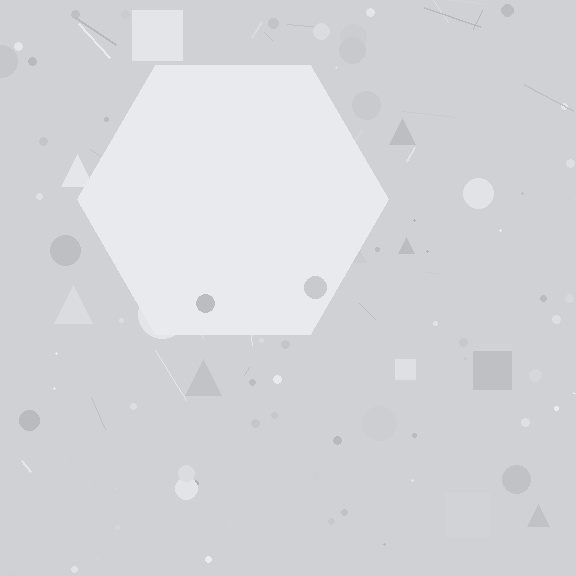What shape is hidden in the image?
A hexagon is hidden in the image.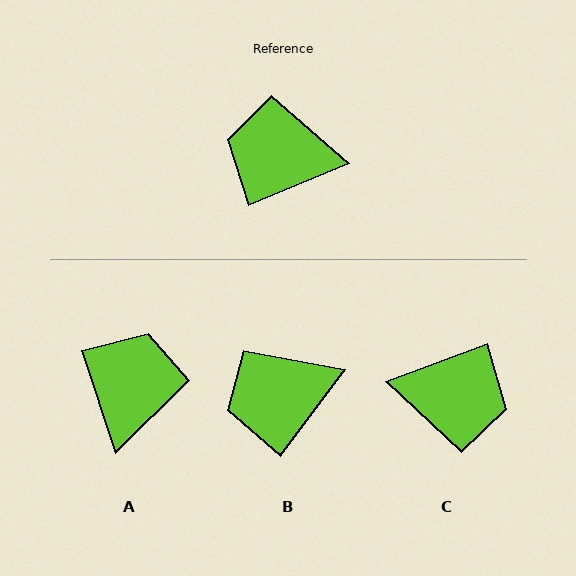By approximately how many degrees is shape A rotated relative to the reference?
Approximately 94 degrees clockwise.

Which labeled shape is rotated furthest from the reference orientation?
C, about 178 degrees away.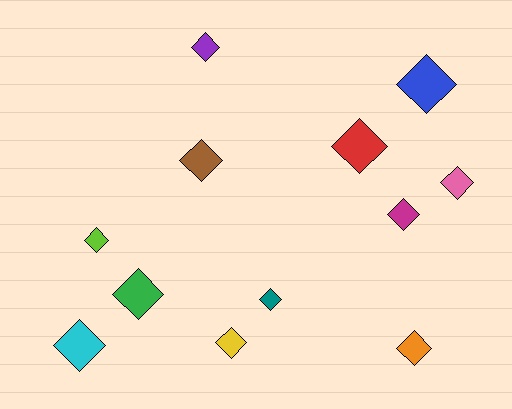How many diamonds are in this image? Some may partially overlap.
There are 12 diamonds.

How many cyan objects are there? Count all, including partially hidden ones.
There is 1 cyan object.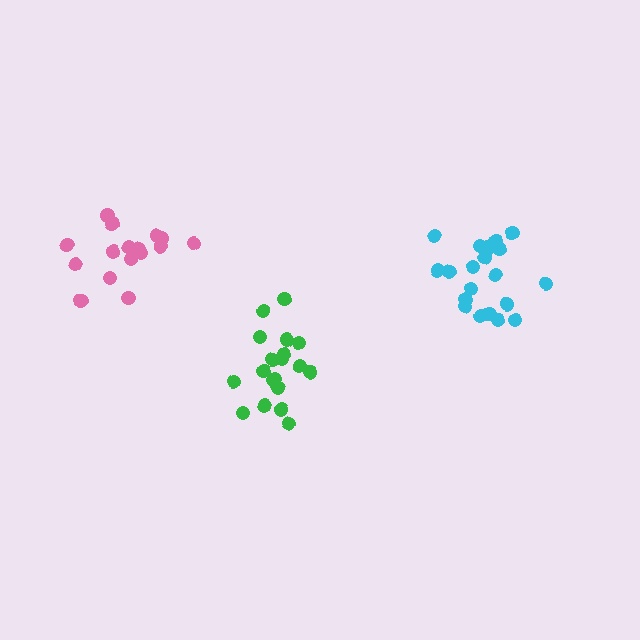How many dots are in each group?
Group 1: 18 dots, Group 2: 20 dots, Group 3: 19 dots (57 total).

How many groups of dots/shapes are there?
There are 3 groups.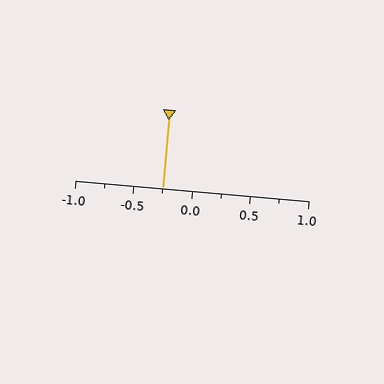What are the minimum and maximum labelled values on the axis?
The axis runs from -1.0 to 1.0.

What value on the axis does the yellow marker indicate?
The marker indicates approximately -0.25.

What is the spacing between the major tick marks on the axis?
The major ticks are spaced 0.5 apart.